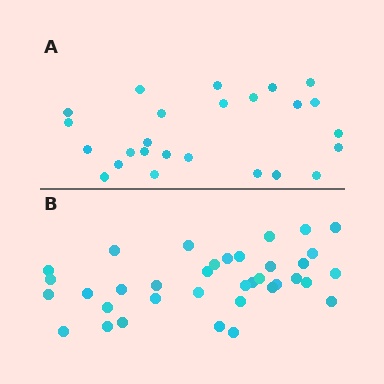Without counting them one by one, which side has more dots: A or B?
Region B (the bottom region) has more dots.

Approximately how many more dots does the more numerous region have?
Region B has roughly 12 or so more dots than region A.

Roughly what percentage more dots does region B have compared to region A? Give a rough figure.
About 45% more.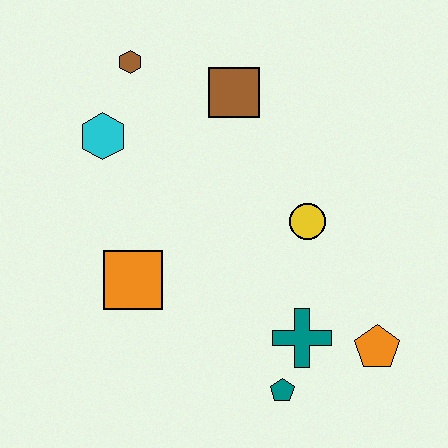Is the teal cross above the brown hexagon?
No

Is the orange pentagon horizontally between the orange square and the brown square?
No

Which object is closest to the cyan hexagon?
The brown hexagon is closest to the cyan hexagon.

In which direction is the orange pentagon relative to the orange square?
The orange pentagon is to the right of the orange square.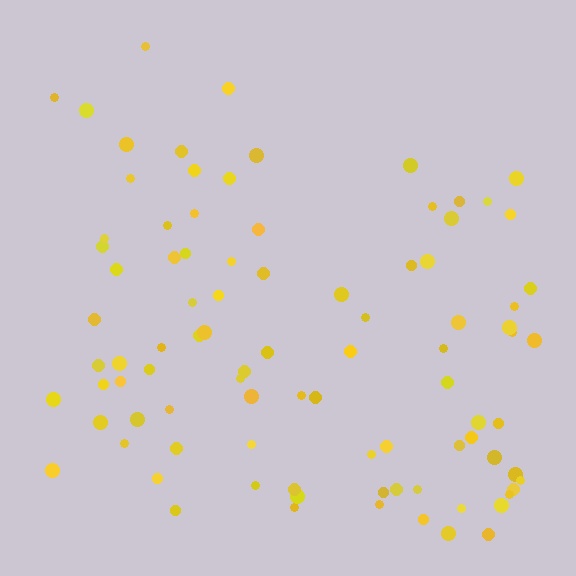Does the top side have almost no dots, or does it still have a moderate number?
Still a moderate number, just noticeably fewer than the bottom.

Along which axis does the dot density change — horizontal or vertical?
Vertical.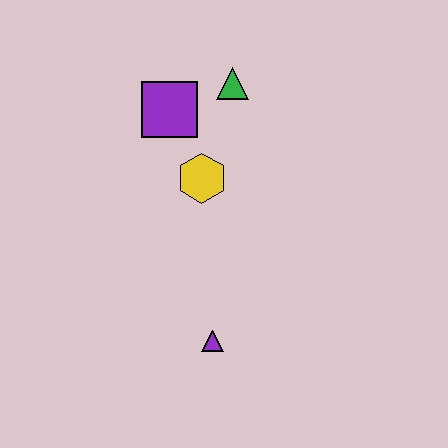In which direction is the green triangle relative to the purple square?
The green triangle is to the right of the purple square.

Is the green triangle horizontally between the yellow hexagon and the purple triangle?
No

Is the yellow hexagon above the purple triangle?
Yes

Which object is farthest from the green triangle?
The purple triangle is farthest from the green triangle.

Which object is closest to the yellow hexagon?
The purple square is closest to the yellow hexagon.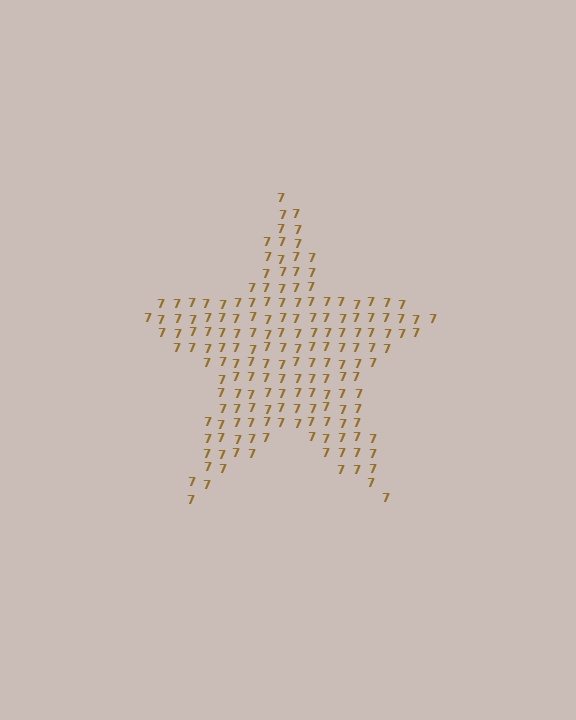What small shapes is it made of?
It is made of small digit 7's.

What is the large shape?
The large shape is a star.